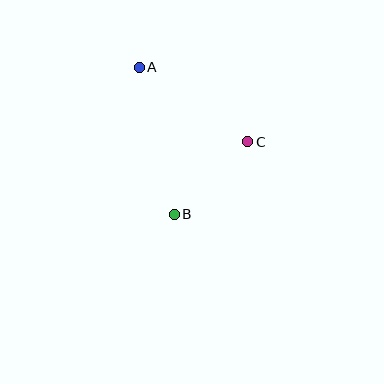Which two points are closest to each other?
Points B and C are closest to each other.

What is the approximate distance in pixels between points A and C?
The distance between A and C is approximately 132 pixels.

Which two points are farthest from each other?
Points A and B are farthest from each other.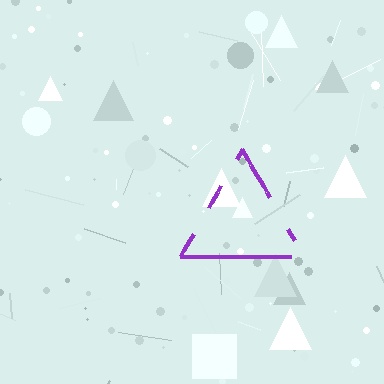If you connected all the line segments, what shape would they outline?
They would outline a triangle.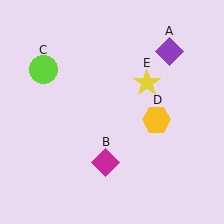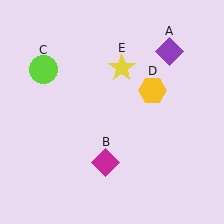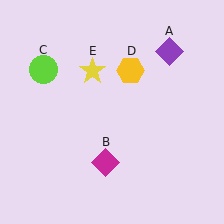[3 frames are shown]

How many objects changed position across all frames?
2 objects changed position: yellow hexagon (object D), yellow star (object E).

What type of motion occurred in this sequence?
The yellow hexagon (object D), yellow star (object E) rotated counterclockwise around the center of the scene.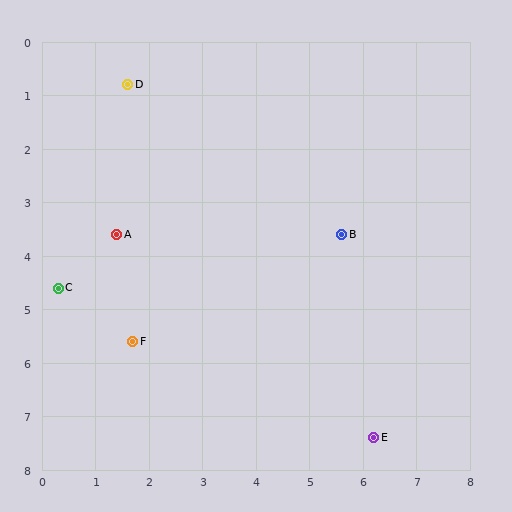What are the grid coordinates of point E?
Point E is at approximately (6.2, 7.4).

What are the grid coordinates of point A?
Point A is at approximately (1.4, 3.6).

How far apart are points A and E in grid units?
Points A and E are about 6.1 grid units apart.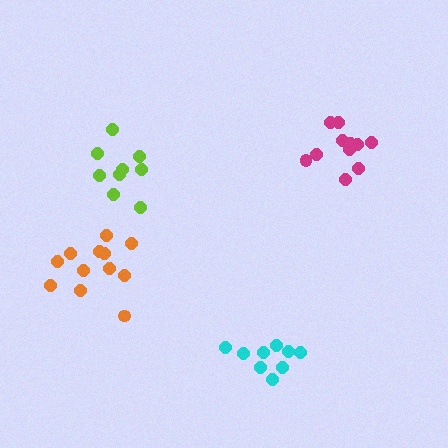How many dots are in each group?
Group 1: 9 dots, Group 2: 12 dots, Group 3: 11 dots, Group 4: 9 dots (41 total).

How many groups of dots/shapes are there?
There are 4 groups.